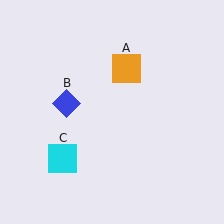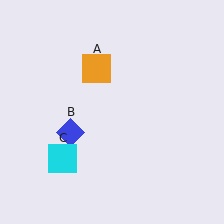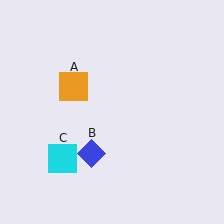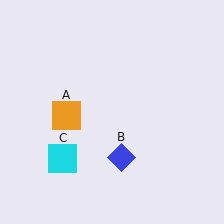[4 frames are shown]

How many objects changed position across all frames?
2 objects changed position: orange square (object A), blue diamond (object B).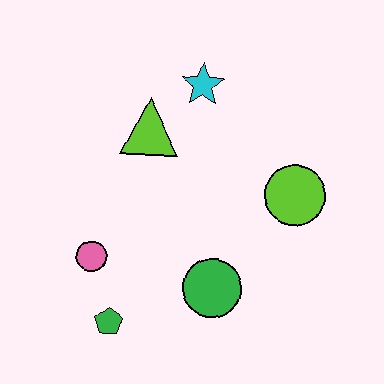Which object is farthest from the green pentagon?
The cyan star is farthest from the green pentagon.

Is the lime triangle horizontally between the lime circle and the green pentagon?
Yes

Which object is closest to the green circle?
The green pentagon is closest to the green circle.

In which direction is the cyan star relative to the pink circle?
The cyan star is above the pink circle.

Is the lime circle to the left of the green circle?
No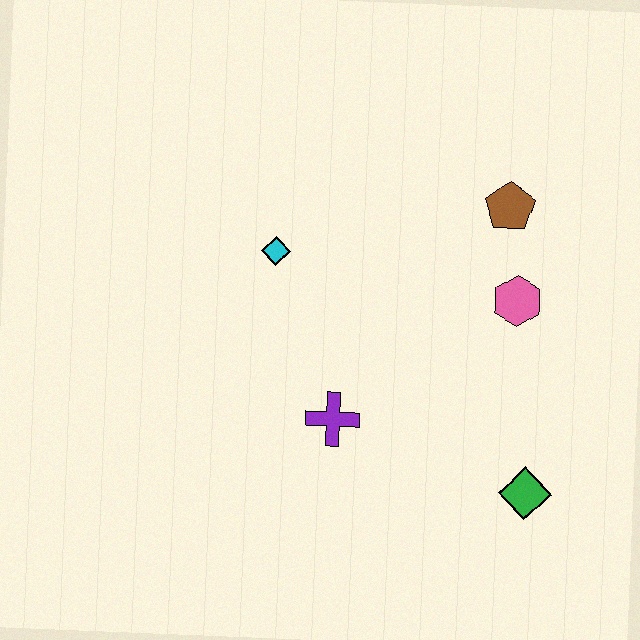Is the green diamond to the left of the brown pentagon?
No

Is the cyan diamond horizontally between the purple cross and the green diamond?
No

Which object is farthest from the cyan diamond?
The green diamond is farthest from the cyan diamond.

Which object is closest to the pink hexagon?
The brown pentagon is closest to the pink hexagon.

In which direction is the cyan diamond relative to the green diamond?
The cyan diamond is to the left of the green diamond.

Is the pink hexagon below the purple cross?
No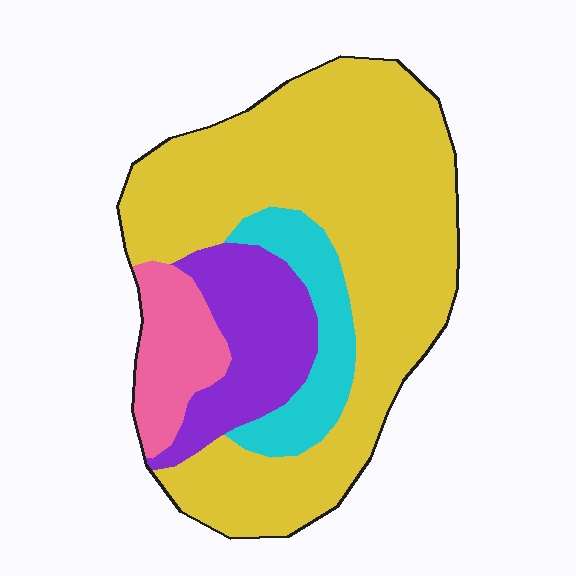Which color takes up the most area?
Yellow, at roughly 65%.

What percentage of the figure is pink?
Pink covers about 10% of the figure.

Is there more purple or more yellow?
Yellow.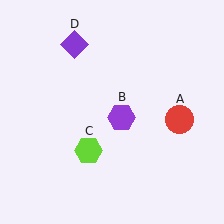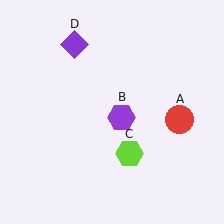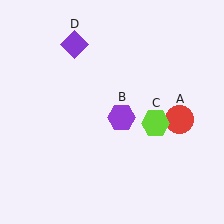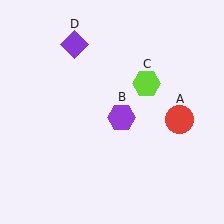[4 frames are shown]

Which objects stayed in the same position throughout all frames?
Red circle (object A) and purple hexagon (object B) and purple diamond (object D) remained stationary.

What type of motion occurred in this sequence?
The lime hexagon (object C) rotated counterclockwise around the center of the scene.